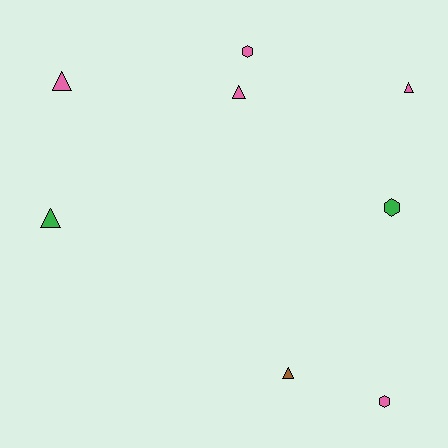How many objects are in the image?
There are 8 objects.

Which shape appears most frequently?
Triangle, with 5 objects.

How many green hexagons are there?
There is 1 green hexagon.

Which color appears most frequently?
Pink, with 5 objects.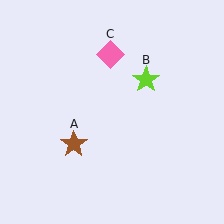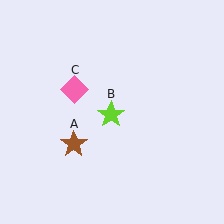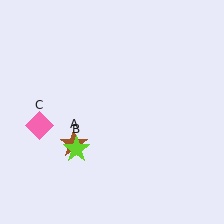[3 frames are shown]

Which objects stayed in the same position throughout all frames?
Brown star (object A) remained stationary.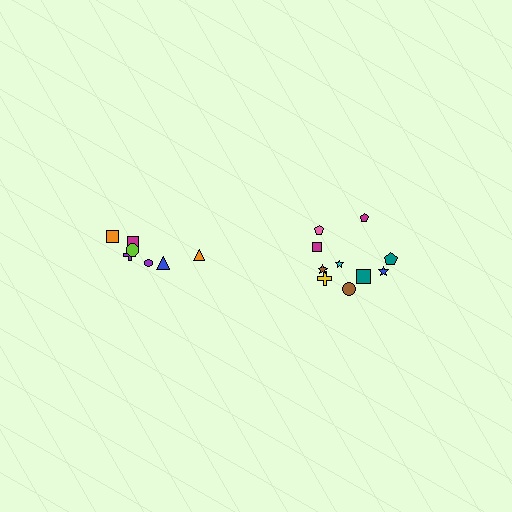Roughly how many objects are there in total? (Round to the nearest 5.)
Roughly 15 objects in total.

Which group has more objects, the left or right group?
The right group.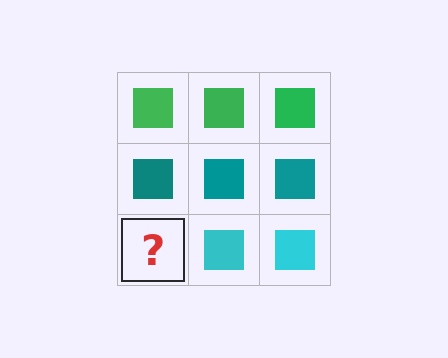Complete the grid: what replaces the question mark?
The question mark should be replaced with a cyan square.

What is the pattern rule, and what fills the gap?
The rule is that each row has a consistent color. The gap should be filled with a cyan square.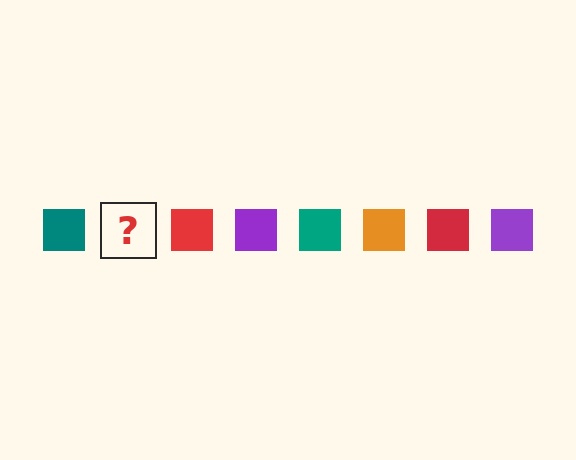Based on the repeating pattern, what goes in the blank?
The blank should be an orange square.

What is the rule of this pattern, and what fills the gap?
The rule is that the pattern cycles through teal, orange, red, purple squares. The gap should be filled with an orange square.